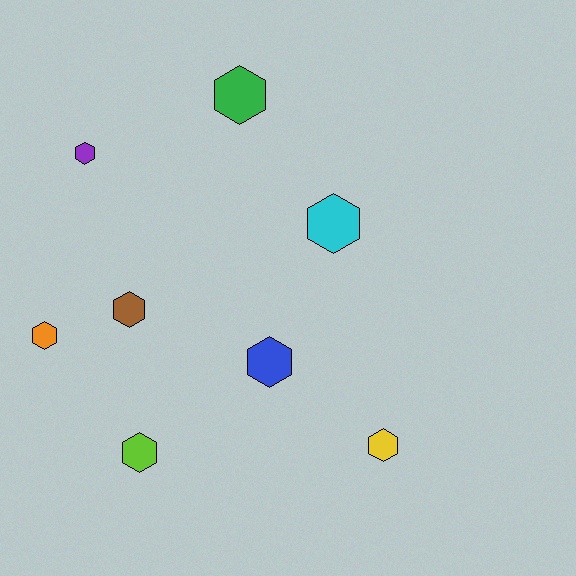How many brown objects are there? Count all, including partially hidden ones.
There is 1 brown object.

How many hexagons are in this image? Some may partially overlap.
There are 8 hexagons.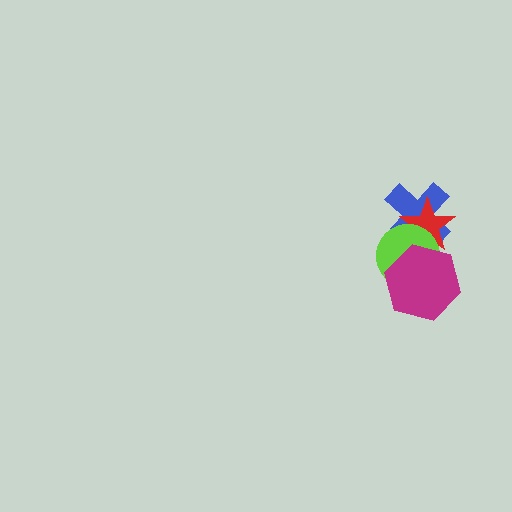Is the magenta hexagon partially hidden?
No, no other shape covers it.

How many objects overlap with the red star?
3 objects overlap with the red star.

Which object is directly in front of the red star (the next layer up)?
The lime circle is directly in front of the red star.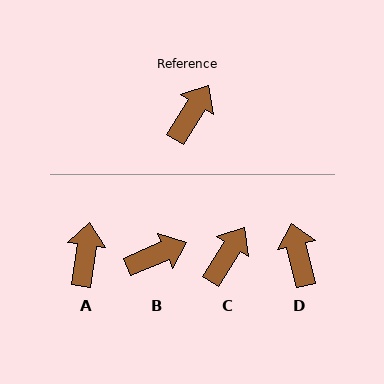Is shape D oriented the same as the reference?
No, it is off by about 45 degrees.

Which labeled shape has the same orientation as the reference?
C.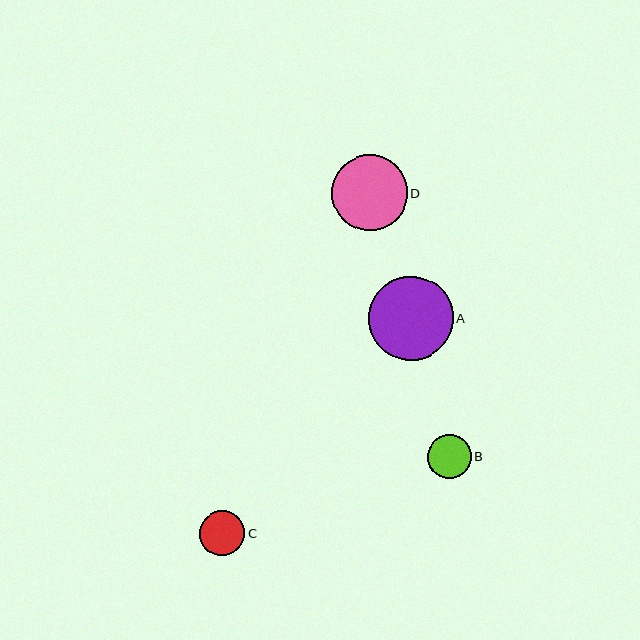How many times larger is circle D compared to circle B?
Circle D is approximately 1.7 times the size of circle B.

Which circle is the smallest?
Circle B is the smallest with a size of approximately 44 pixels.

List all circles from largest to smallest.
From largest to smallest: A, D, C, B.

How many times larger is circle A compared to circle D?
Circle A is approximately 1.1 times the size of circle D.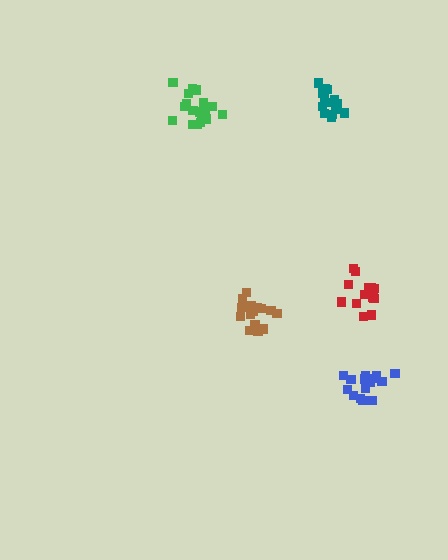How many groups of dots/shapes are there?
There are 5 groups.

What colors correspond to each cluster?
The clusters are colored: brown, blue, green, teal, red.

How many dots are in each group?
Group 1: 17 dots, Group 2: 16 dots, Group 3: 19 dots, Group 4: 16 dots, Group 5: 14 dots (82 total).